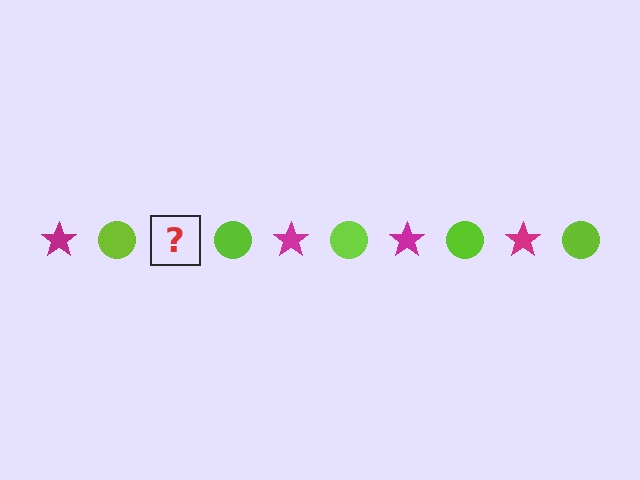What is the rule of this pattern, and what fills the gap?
The rule is that the pattern alternates between magenta star and lime circle. The gap should be filled with a magenta star.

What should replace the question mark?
The question mark should be replaced with a magenta star.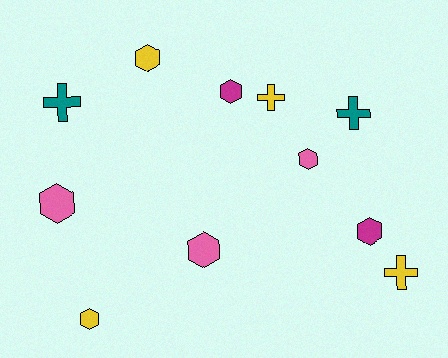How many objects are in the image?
There are 11 objects.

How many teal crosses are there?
There are 2 teal crosses.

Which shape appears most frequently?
Hexagon, with 7 objects.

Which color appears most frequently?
Yellow, with 4 objects.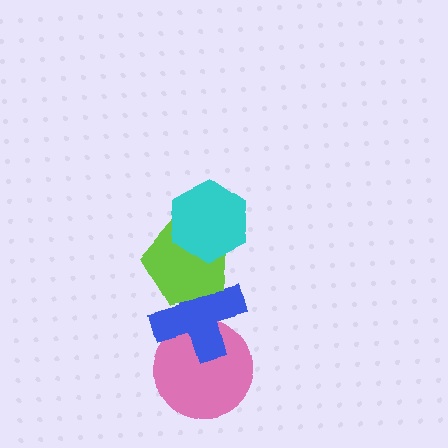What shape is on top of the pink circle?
The blue cross is on top of the pink circle.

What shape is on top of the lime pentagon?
The cyan hexagon is on top of the lime pentagon.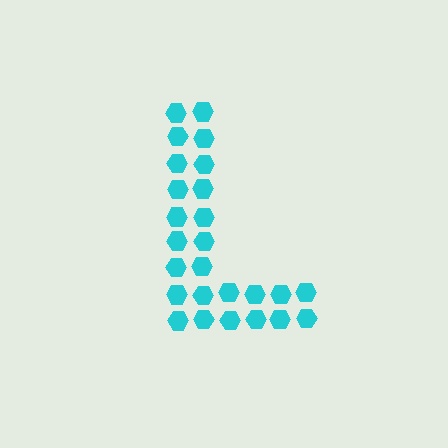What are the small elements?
The small elements are hexagons.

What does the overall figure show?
The overall figure shows the letter L.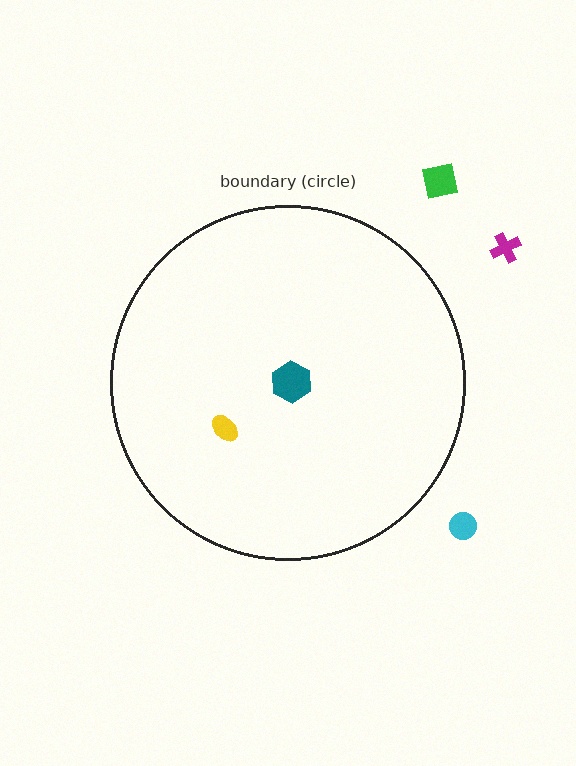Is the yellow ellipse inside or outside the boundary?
Inside.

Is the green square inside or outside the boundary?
Outside.